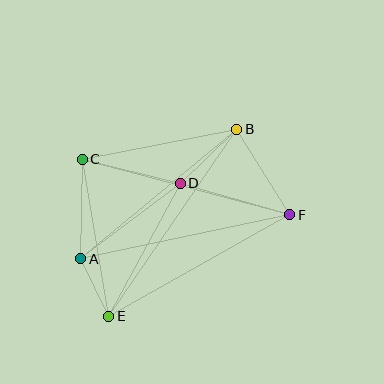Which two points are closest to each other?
Points A and E are closest to each other.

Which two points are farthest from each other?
Points B and E are farthest from each other.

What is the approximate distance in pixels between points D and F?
The distance between D and F is approximately 114 pixels.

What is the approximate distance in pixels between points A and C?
The distance between A and C is approximately 100 pixels.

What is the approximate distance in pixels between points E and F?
The distance between E and F is approximately 208 pixels.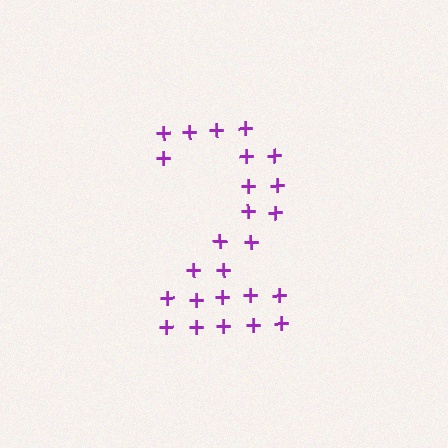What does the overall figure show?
The overall figure shows the digit 2.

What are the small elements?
The small elements are plus signs.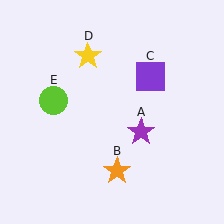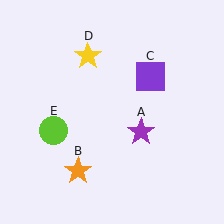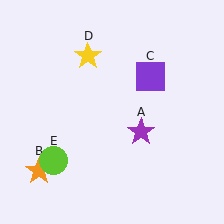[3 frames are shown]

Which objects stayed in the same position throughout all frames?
Purple star (object A) and purple square (object C) and yellow star (object D) remained stationary.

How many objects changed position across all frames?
2 objects changed position: orange star (object B), lime circle (object E).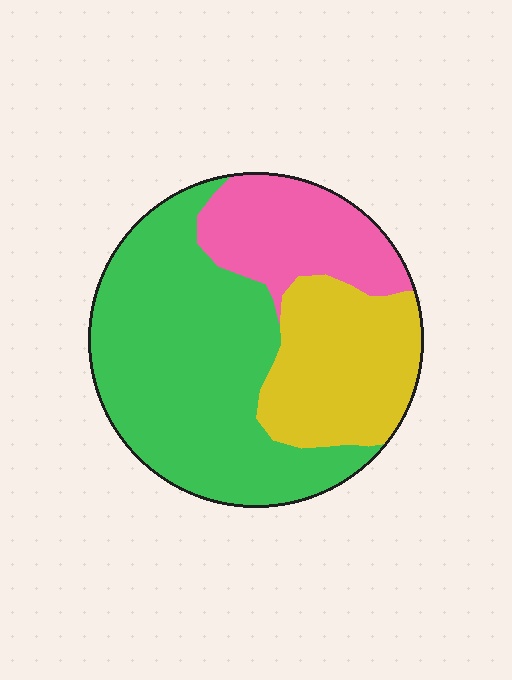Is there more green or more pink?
Green.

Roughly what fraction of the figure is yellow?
Yellow covers about 25% of the figure.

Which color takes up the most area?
Green, at roughly 55%.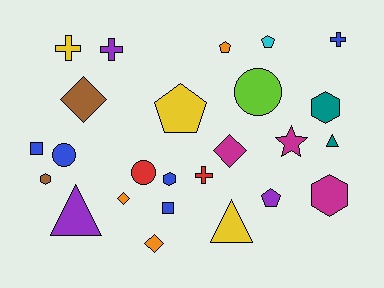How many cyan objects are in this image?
There is 1 cyan object.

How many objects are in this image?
There are 25 objects.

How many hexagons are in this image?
There are 4 hexagons.